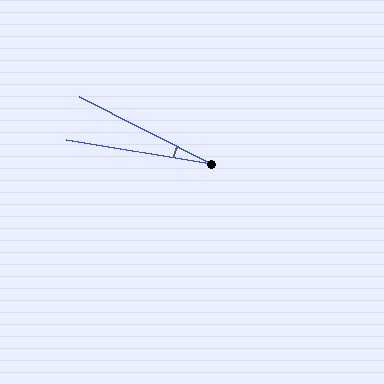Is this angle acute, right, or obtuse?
It is acute.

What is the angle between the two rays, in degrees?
Approximately 17 degrees.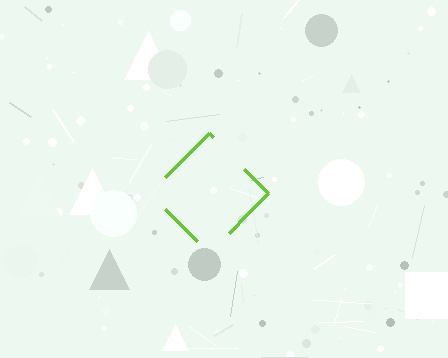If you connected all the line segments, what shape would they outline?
They would outline a diamond.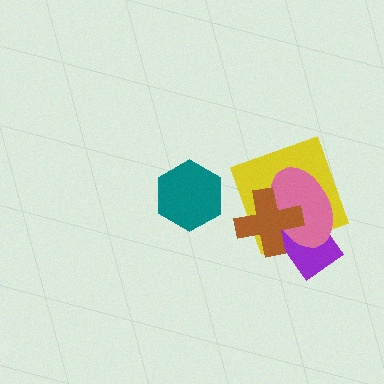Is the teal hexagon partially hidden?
No, no other shape covers it.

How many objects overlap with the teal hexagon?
0 objects overlap with the teal hexagon.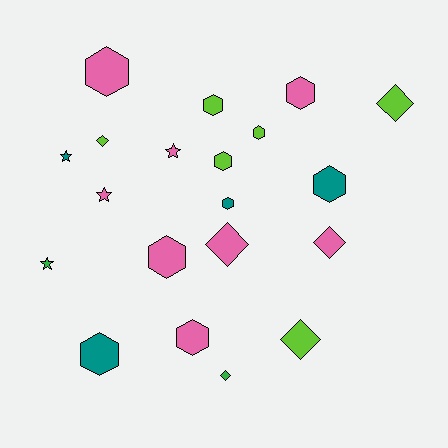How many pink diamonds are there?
There are 2 pink diamonds.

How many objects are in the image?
There are 20 objects.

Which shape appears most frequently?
Hexagon, with 10 objects.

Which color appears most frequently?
Pink, with 8 objects.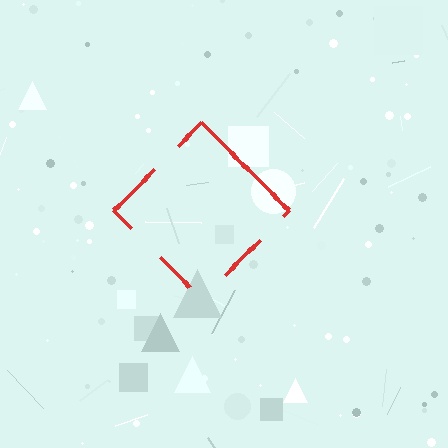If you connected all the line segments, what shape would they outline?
They would outline a diamond.